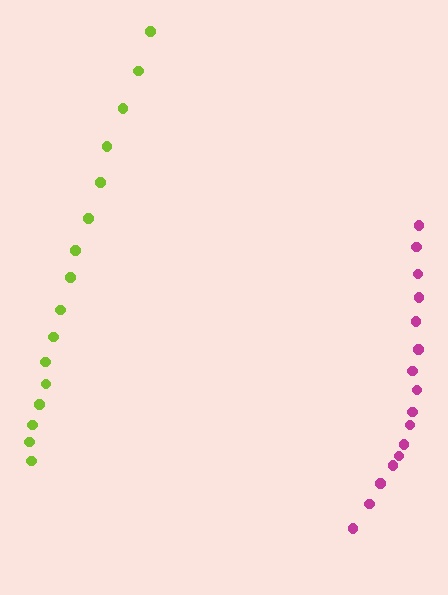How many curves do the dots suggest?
There are 2 distinct paths.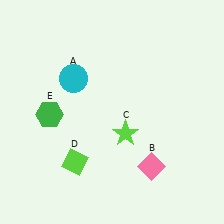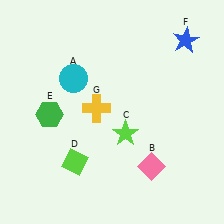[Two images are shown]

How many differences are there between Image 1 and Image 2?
There are 2 differences between the two images.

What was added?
A blue star (F), a yellow cross (G) were added in Image 2.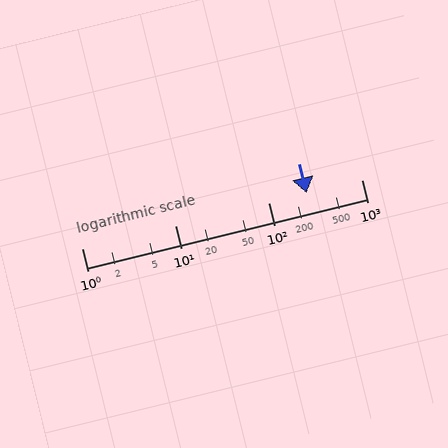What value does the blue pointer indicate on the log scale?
The pointer indicates approximately 260.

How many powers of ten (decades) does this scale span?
The scale spans 3 decades, from 1 to 1000.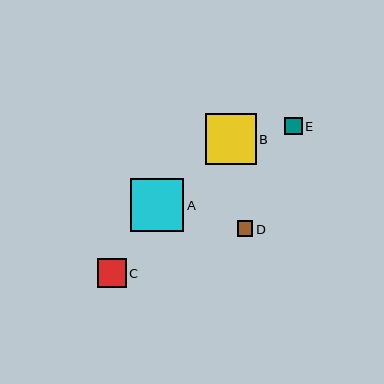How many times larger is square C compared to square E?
Square C is approximately 1.7 times the size of square E.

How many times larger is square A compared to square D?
Square A is approximately 3.4 times the size of square D.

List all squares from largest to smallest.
From largest to smallest: A, B, C, E, D.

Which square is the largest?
Square A is the largest with a size of approximately 53 pixels.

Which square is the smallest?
Square D is the smallest with a size of approximately 16 pixels.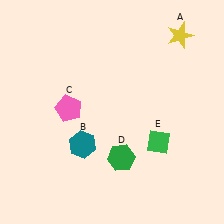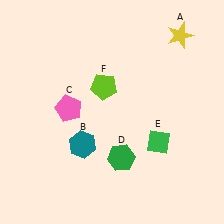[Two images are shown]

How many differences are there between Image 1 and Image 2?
There is 1 difference between the two images.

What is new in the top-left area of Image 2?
A lime pentagon (F) was added in the top-left area of Image 2.